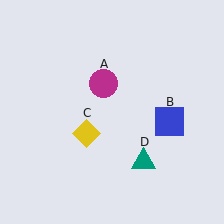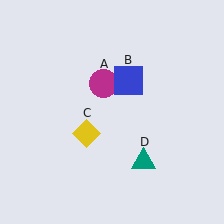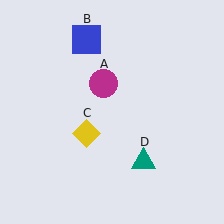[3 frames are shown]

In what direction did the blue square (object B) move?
The blue square (object B) moved up and to the left.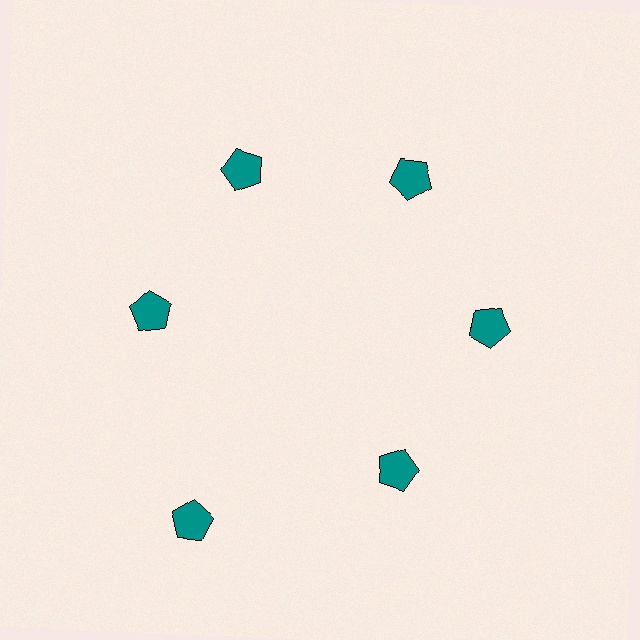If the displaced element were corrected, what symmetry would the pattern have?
It would have 6-fold rotational symmetry — the pattern would map onto itself every 60 degrees.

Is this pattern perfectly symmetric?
No. The 6 teal pentagons are arranged in a ring, but one element near the 7 o'clock position is pushed outward from the center, breaking the 6-fold rotational symmetry.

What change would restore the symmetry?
The symmetry would be restored by moving it inward, back onto the ring so that all 6 pentagons sit at equal angles and equal distance from the center.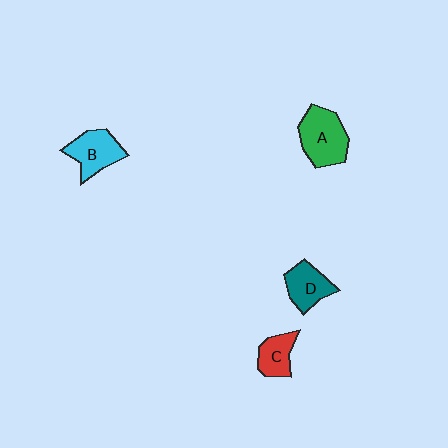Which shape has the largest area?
Shape A (green).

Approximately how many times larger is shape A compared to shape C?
Approximately 1.7 times.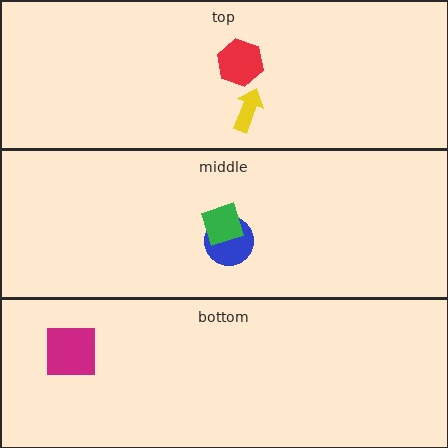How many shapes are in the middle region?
2.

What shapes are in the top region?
The red hexagon, the yellow arrow.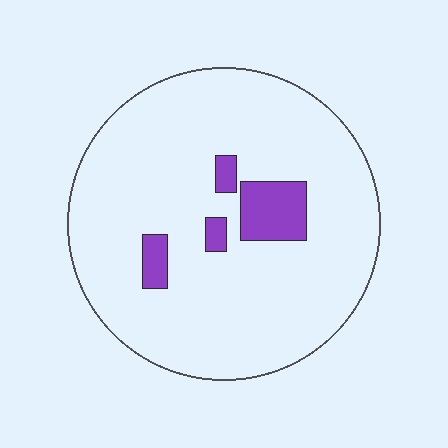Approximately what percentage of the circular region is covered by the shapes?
Approximately 10%.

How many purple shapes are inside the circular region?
4.